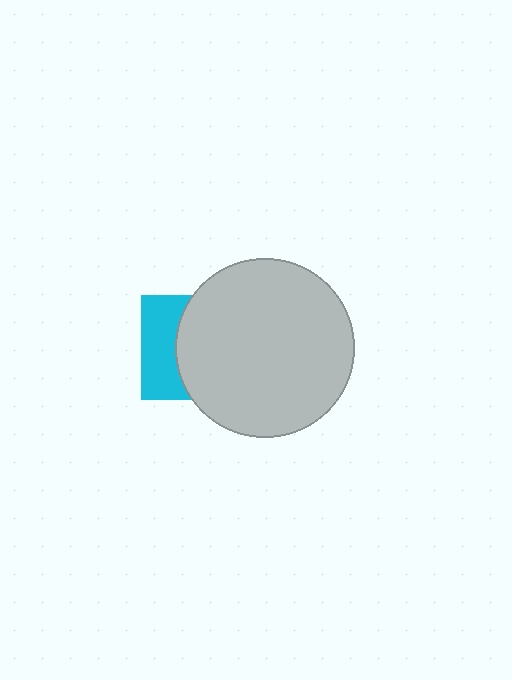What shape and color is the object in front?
The object in front is a light gray circle.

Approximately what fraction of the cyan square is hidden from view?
Roughly 63% of the cyan square is hidden behind the light gray circle.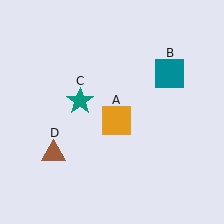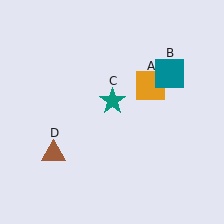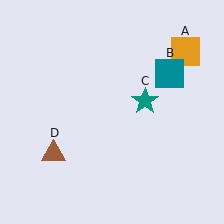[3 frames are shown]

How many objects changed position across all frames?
2 objects changed position: orange square (object A), teal star (object C).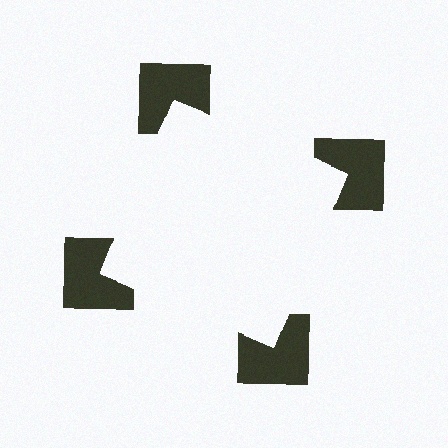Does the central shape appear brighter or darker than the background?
It typically appears slightly brighter than the background, even though no actual brightness change is drawn.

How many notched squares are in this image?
There are 4 — one at each vertex of the illusory square.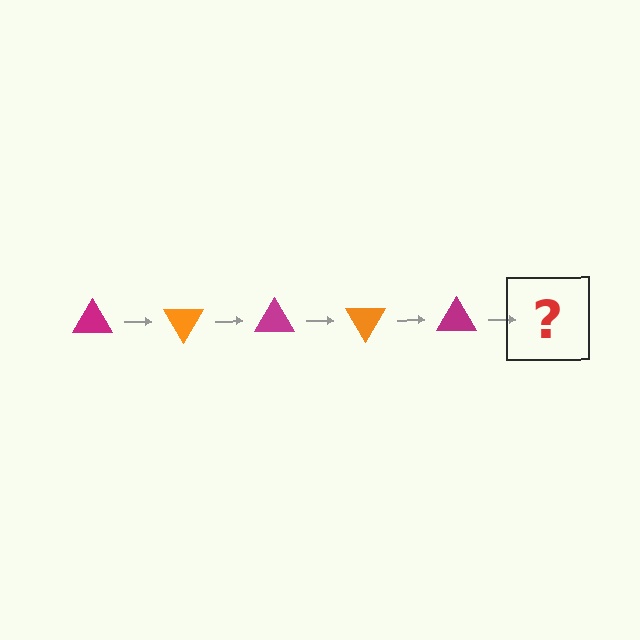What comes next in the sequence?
The next element should be an orange triangle, rotated 300 degrees from the start.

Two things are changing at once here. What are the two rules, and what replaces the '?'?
The two rules are that it rotates 60 degrees each step and the color cycles through magenta and orange. The '?' should be an orange triangle, rotated 300 degrees from the start.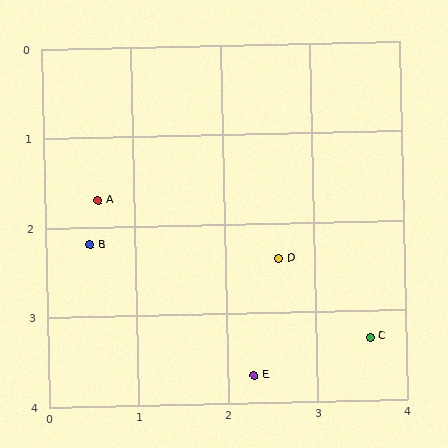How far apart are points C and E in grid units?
Points C and E are about 1.4 grid units apart.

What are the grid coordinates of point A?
Point A is at approximately (0.6, 1.7).